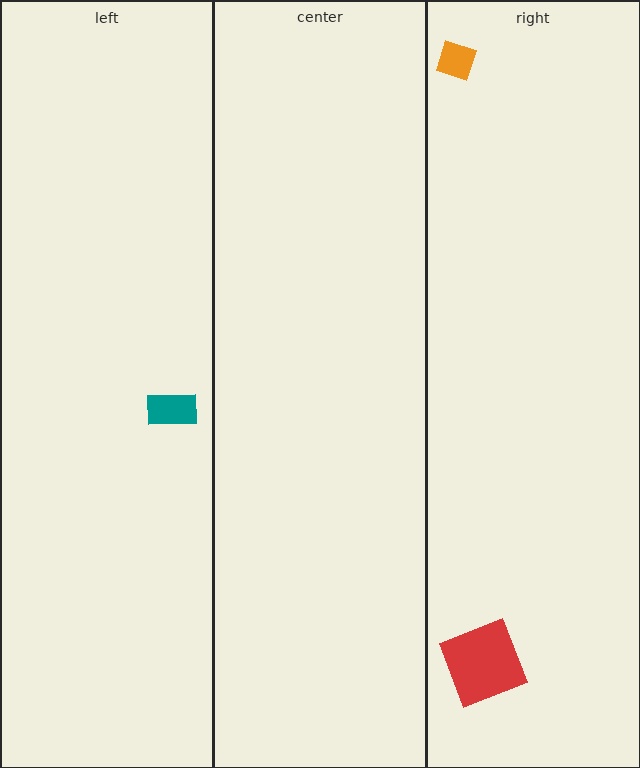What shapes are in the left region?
The teal rectangle.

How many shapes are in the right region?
2.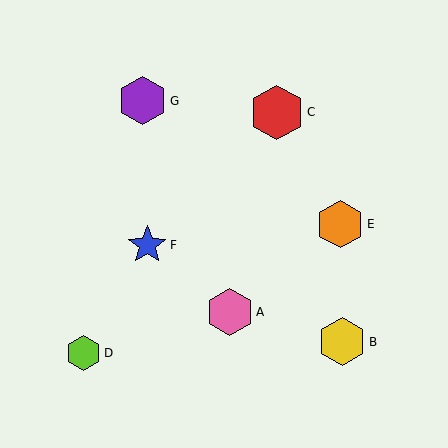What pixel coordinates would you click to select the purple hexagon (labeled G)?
Click at (143, 101) to select the purple hexagon G.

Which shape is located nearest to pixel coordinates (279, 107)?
The red hexagon (labeled C) at (277, 112) is nearest to that location.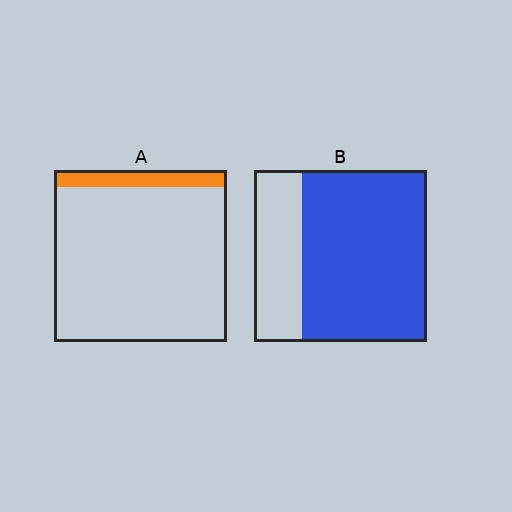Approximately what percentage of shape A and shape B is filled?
A is approximately 10% and B is approximately 70%.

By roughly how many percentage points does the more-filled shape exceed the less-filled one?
By roughly 60 percentage points (B over A).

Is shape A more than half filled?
No.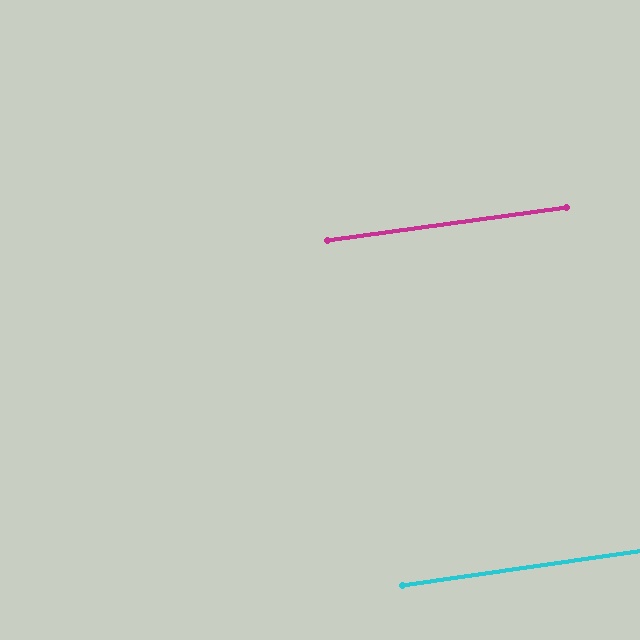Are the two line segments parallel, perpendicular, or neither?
Parallel — their directions differ by only 0.5°.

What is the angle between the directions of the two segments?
Approximately 0 degrees.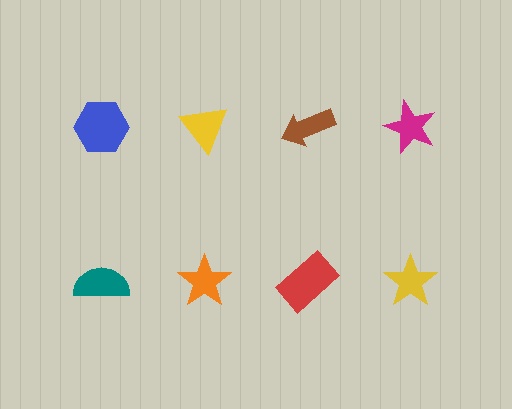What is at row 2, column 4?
A yellow star.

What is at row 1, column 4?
A magenta star.